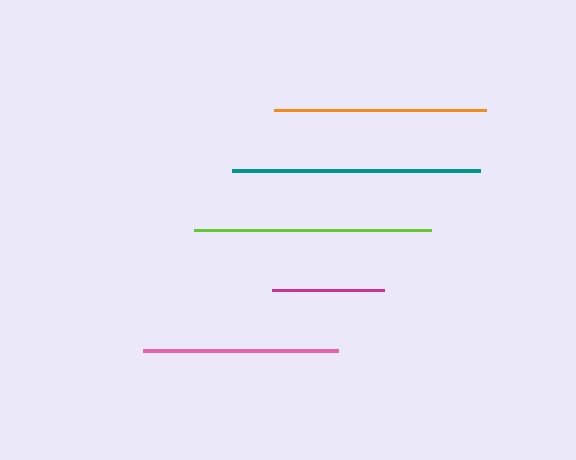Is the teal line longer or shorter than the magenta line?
The teal line is longer than the magenta line.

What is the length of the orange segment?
The orange segment is approximately 211 pixels long.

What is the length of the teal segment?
The teal segment is approximately 248 pixels long.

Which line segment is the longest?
The teal line is the longest at approximately 248 pixels.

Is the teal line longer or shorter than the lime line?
The teal line is longer than the lime line.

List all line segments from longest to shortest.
From longest to shortest: teal, lime, orange, pink, magenta.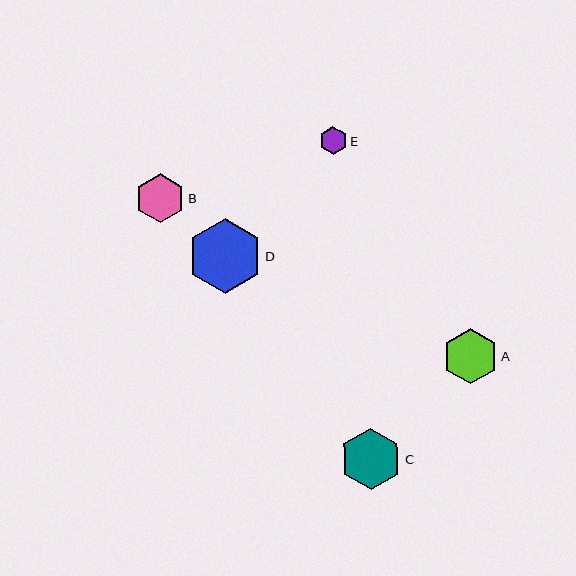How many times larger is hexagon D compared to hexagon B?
Hexagon D is approximately 1.5 times the size of hexagon B.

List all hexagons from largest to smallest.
From largest to smallest: D, C, A, B, E.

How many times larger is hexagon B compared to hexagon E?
Hexagon B is approximately 1.8 times the size of hexagon E.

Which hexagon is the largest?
Hexagon D is the largest with a size of approximately 74 pixels.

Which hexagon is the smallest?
Hexagon E is the smallest with a size of approximately 27 pixels.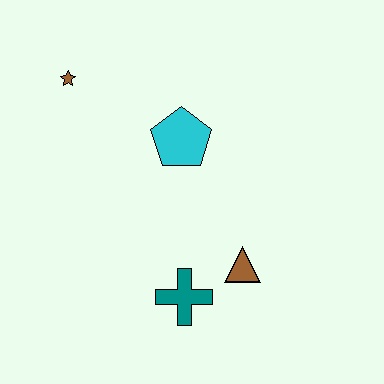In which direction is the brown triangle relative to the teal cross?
The brown triangle is to the right of the teal cross.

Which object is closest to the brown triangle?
The teal cross is closest to the brown triangle.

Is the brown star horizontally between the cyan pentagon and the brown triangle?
No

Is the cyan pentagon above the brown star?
No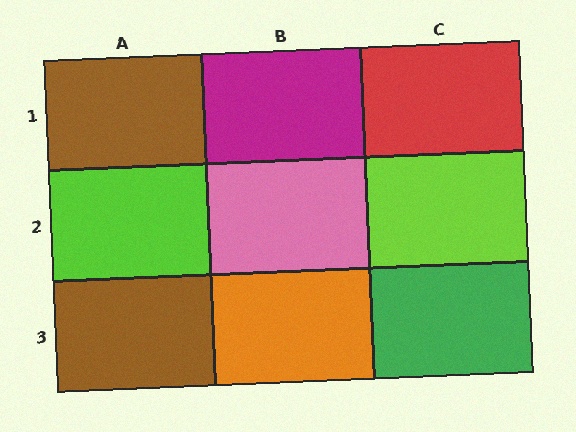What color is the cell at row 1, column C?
Red.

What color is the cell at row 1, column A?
Brown.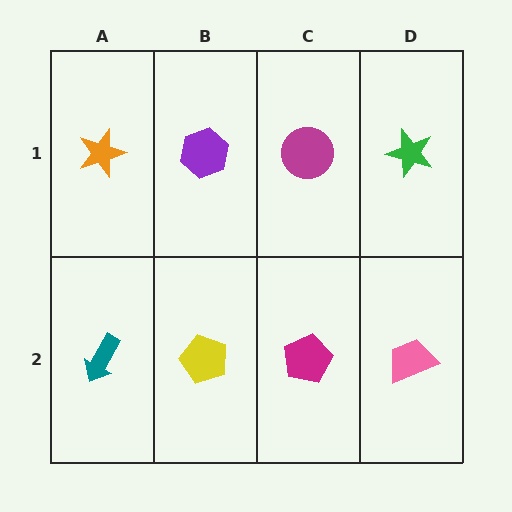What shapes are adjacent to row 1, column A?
A teal arrow (row 2, column A), a purple hexagon (row 1, column B).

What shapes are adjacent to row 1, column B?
A yellow pentagon (row 2, column B), an orange star (row 1, column A), a magenta circle (row 1, column C).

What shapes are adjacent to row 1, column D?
A pink trapezoid (row 2, column D), a magenta circle (row 1, column C).